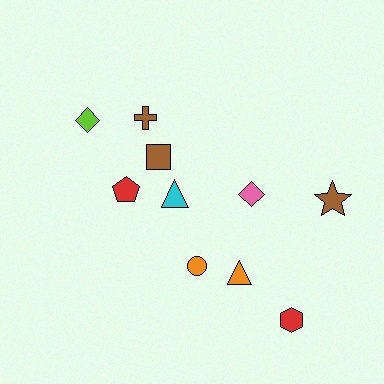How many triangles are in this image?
There are 2 triangles.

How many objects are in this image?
There are 10 objects.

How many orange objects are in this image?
There are 2 orange objects.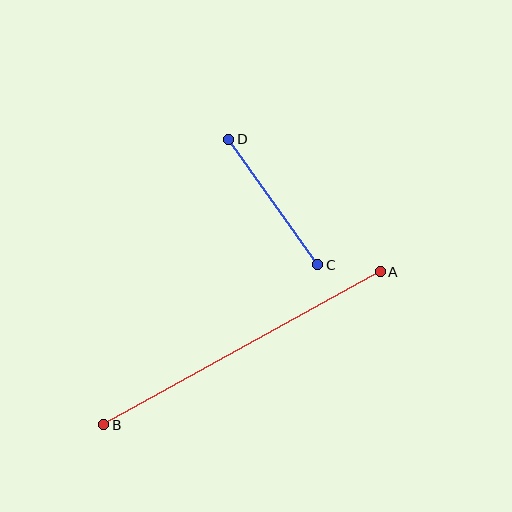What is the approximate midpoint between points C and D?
The midpoint is at approximately (273, 202) pixels.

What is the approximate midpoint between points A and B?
The midpoint is at approximately (242, 348) pixels.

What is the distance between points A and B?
The distance is approximately 316 pixels.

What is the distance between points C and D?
The distance is approximately 154 pixels.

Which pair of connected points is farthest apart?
Points A and B are farthest apart.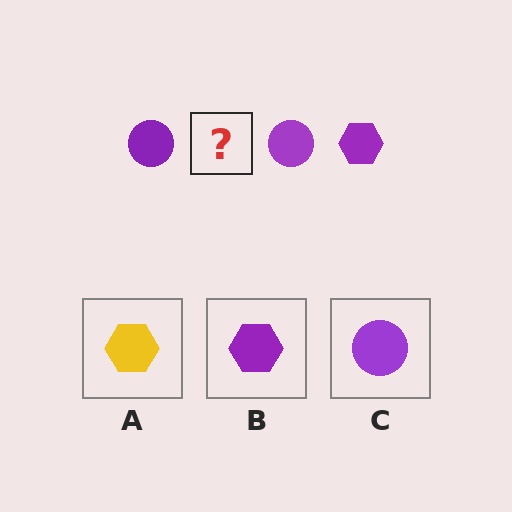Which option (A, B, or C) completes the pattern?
B.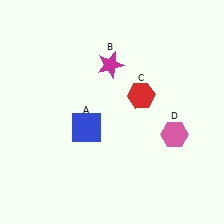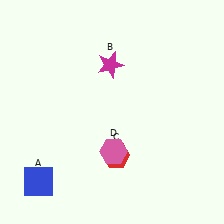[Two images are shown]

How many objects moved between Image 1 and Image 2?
3 objects moved between the two images.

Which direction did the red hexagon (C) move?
The red hexagon (C) moved down.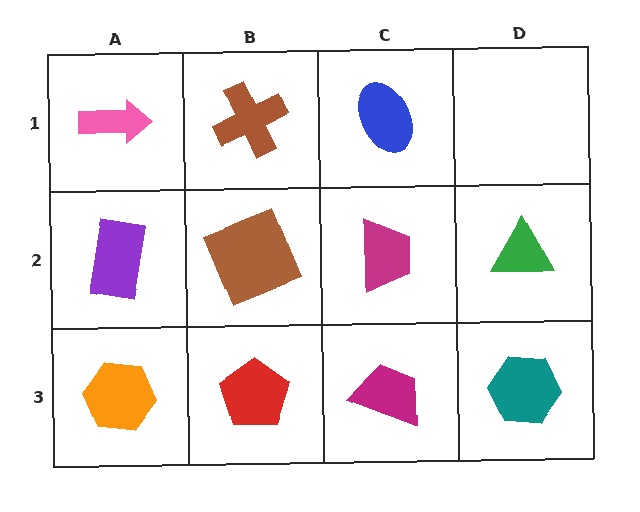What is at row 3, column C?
A magenta trapezoid.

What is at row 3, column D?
A teal hexagon.